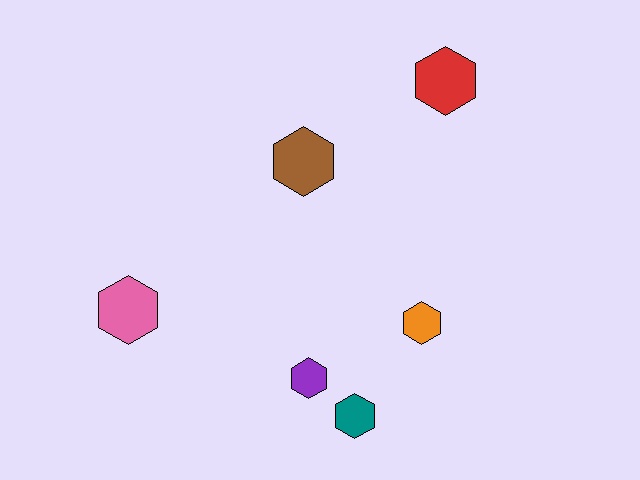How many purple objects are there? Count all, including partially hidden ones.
There is 1 purple object.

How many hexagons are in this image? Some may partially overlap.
There are 6 hexagons.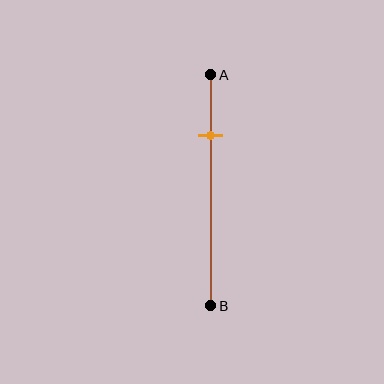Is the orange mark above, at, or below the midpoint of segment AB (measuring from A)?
The orange mark is above the midpoint of segment AB.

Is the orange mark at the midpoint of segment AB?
No, the mark is at about 25% from A, not at the 50% midpoint.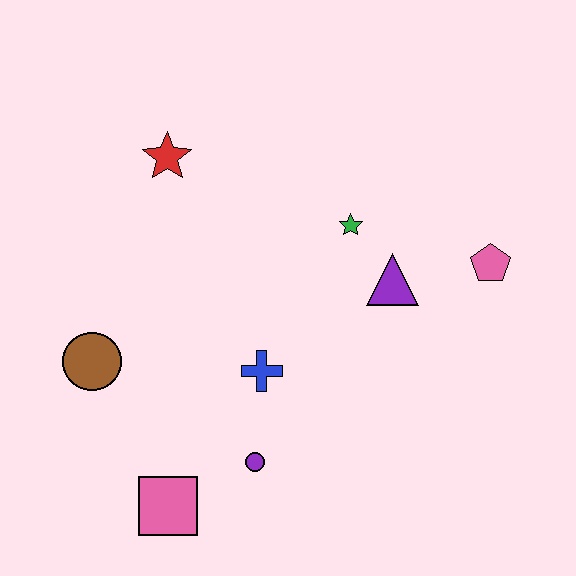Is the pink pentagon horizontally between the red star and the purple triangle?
No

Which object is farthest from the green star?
The pink square is farthest from the green star.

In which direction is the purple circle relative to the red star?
The purple circle is below the red star.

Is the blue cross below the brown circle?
Yes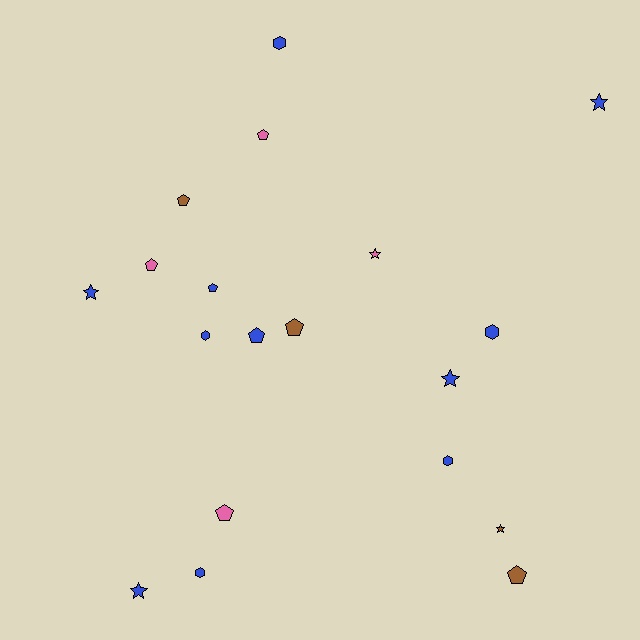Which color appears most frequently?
Blue, with 11 objects.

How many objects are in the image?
There are 19 objects.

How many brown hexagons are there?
There are no brown hexagons.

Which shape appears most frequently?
Pentagon, with 8 objects.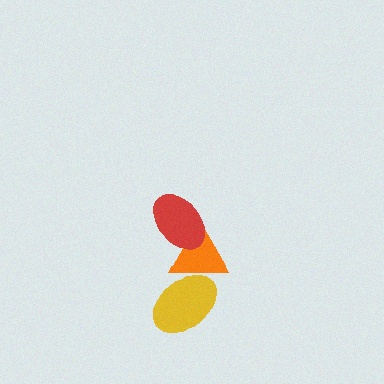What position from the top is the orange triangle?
The orange triangle is 2nd from the top.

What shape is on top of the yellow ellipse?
The orange triangle is on top of the yellow ellipse.